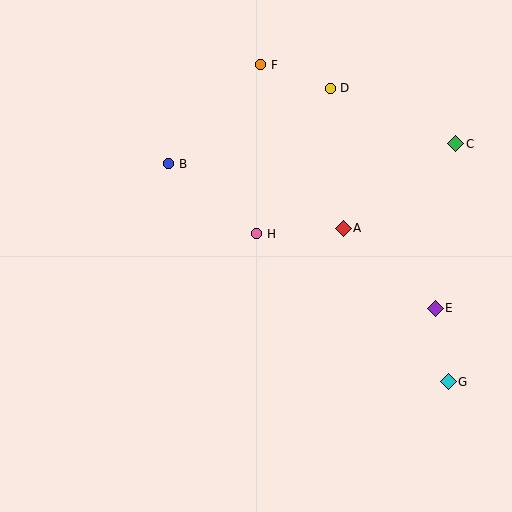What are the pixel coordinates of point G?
Point G is at (448, 382).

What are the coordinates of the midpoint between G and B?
The midpoint between G and B is at (309, 273).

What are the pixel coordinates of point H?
Point H is at (257, 234).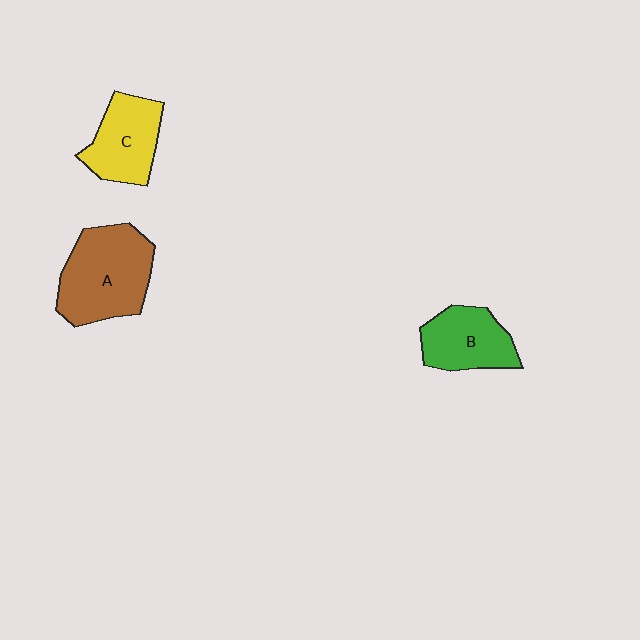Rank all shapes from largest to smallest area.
From largest to smallest: A (brown), C (yellow), B (green).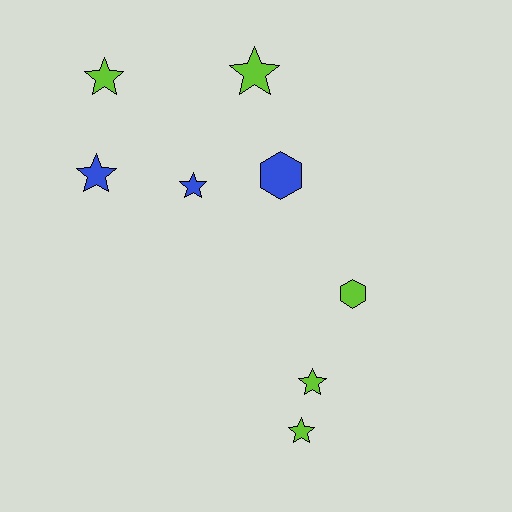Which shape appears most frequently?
Star, with 6 objects.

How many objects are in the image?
There are 8 objects.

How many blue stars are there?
There are 2 blue stars.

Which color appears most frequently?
Lime, with 5 objects.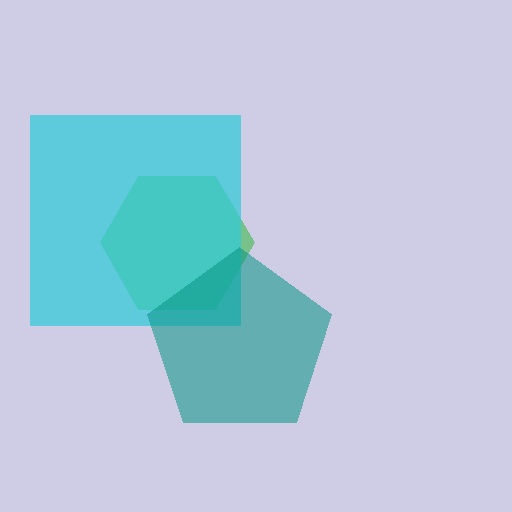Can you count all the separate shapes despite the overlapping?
Yes, there are 3 separate shapes.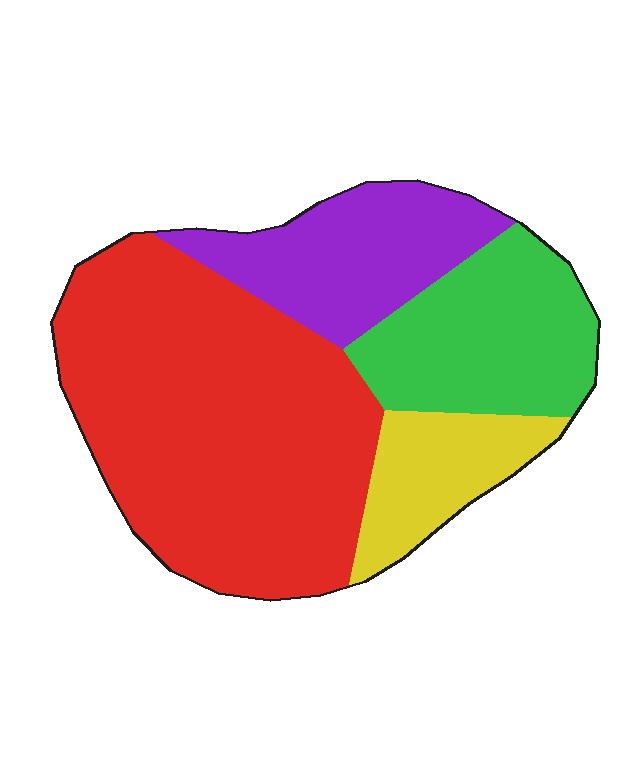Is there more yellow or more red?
Red.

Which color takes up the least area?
Yellow, at roughly 10%.